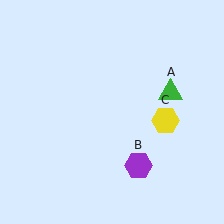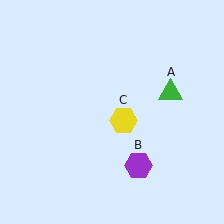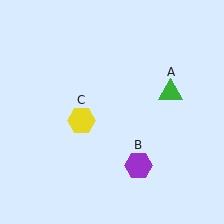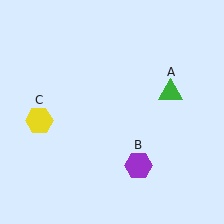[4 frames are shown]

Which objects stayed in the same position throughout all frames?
Green triangle (object A) and purple hexagon (object B) remained stationary.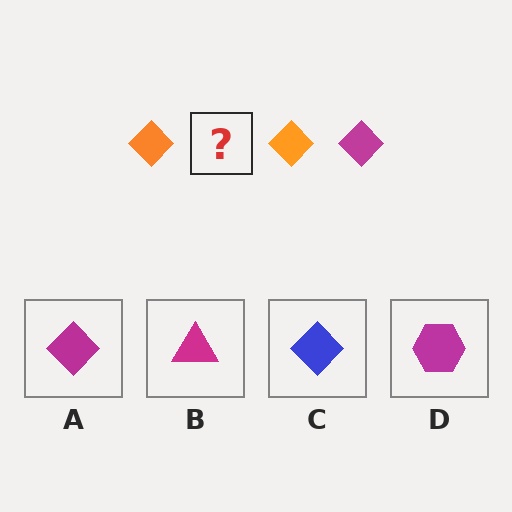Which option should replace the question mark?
Option A.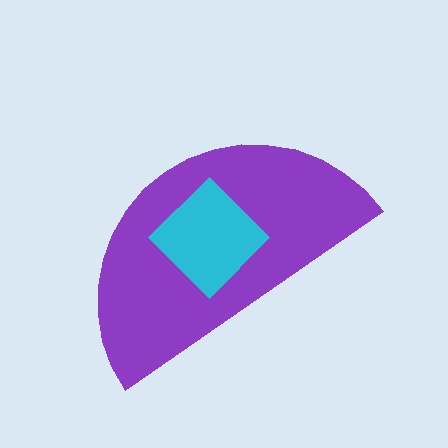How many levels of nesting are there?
2.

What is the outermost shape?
The purple semicircle.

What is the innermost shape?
The cyan diamond.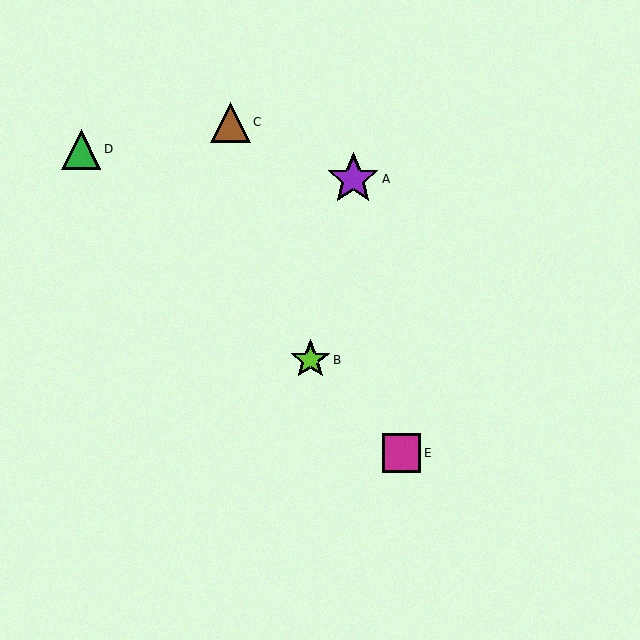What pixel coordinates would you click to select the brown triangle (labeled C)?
Click at (230, 122) to select the brown triangle C.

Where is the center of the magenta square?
The center of the magenta square is at (402, 453).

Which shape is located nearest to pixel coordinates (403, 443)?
The magenta square (labeled E) at (402, 453) is nearest to that location.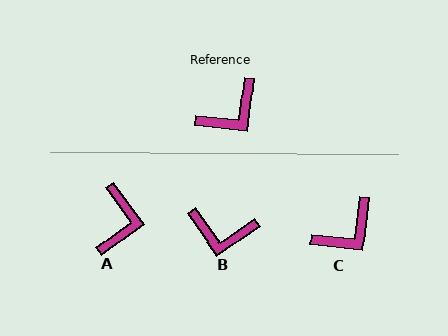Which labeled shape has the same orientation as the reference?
C.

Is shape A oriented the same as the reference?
No, it is off by about 42 degrees.